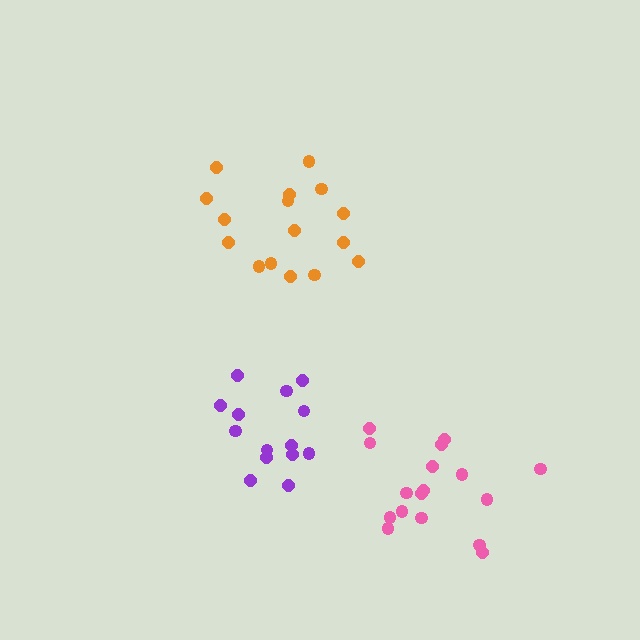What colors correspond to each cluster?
The clusters are colored: orange, pink, purple.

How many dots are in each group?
Group 1: 16 dots, Group 2: 17 dots, Group 3: 14 dots (47 total).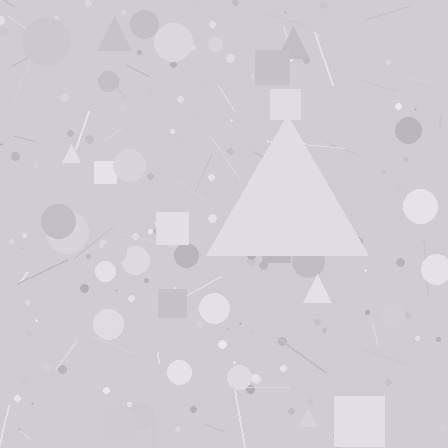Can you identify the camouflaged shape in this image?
The camouflaged shape is a triangle.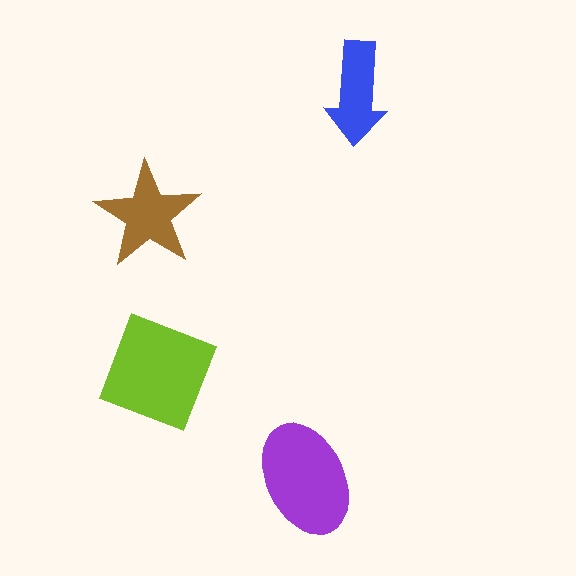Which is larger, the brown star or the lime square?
The lime square.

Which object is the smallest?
The blue arrow.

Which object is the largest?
The lime square.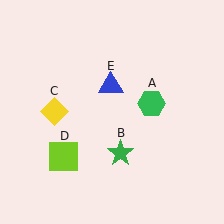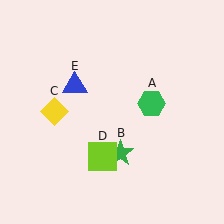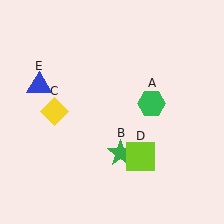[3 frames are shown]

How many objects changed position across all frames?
2 objects changed position: lime square (object D), blue triangle (object E).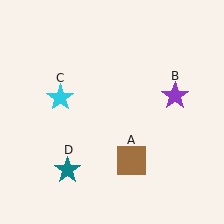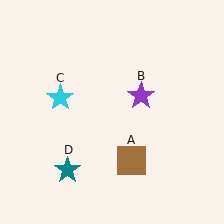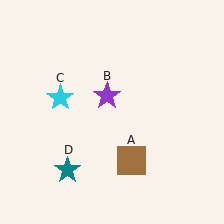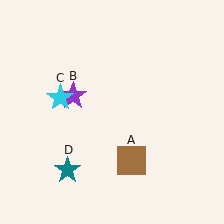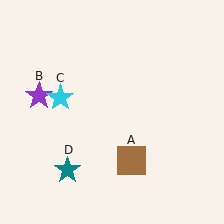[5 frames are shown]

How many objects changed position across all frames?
1 object changed position: purple star (object B).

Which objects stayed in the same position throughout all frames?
Brown square (object A) and cyan star (object C) and teal star (object D) remained stationary.